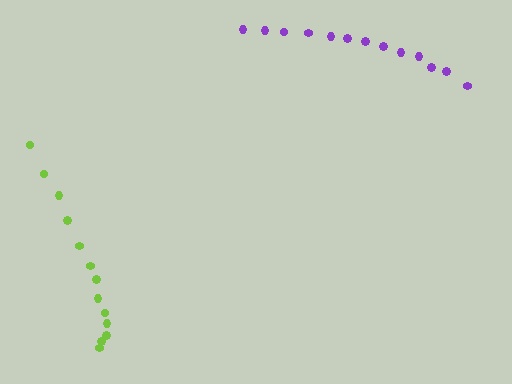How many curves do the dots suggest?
There are 2 distinct paths.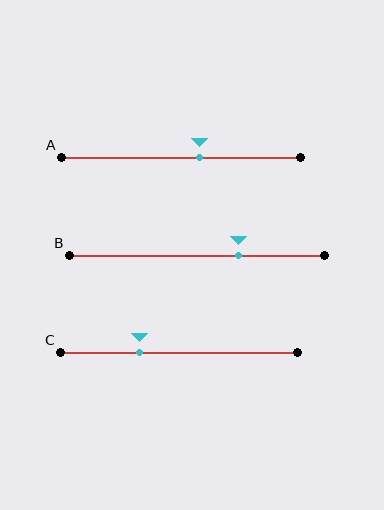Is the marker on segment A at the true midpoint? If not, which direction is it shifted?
No, the marker on segment A is shifted to the right by about 8% of the segment length.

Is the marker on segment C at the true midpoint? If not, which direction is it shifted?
No, the marker on segment C is shifted to the left by about 17% of the segment length.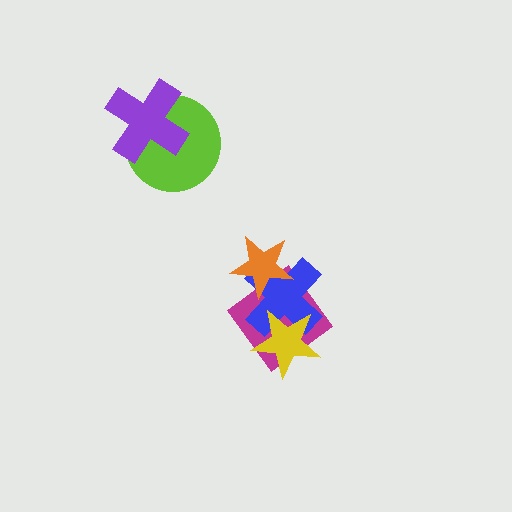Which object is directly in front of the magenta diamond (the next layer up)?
The blue cross is directly in front of the magenta diamond.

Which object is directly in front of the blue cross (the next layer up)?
The orange star is directly in front of the blue cross.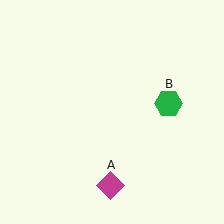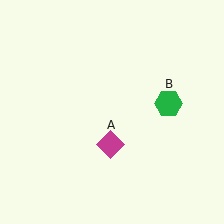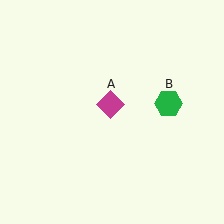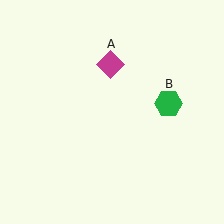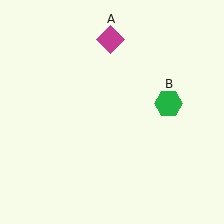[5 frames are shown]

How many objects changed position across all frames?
1 object changed position: magenta diamond (object A).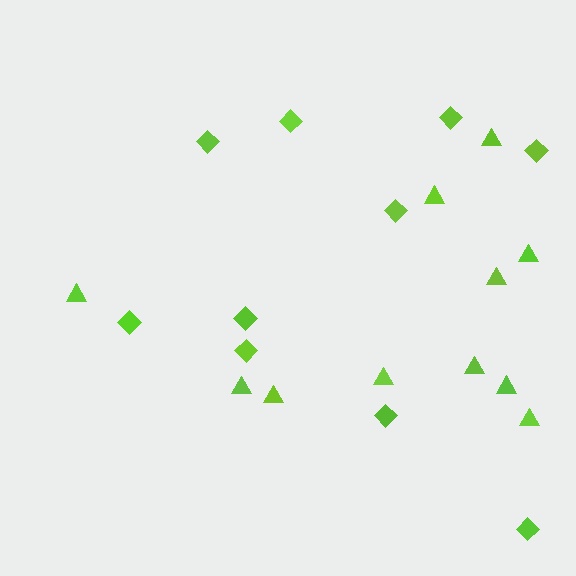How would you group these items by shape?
There are 2 groups: one group of triangles (11) and one group of diamonds (10).